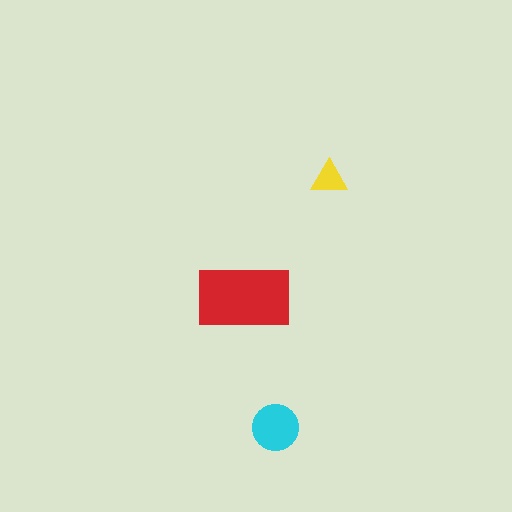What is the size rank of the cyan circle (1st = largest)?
2nd.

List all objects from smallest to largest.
The yellow triangle, the cyan circle, the red rectangle.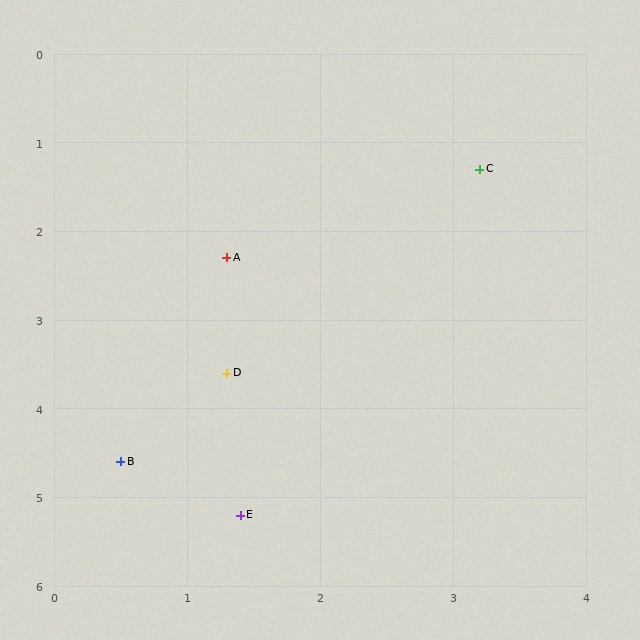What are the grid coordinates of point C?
Point C is at approximately (3.2, 1.3).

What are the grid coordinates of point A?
Point A is at approximately (1.3, 2.3).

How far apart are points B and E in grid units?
Points B and E are about 1.1 grid units apart.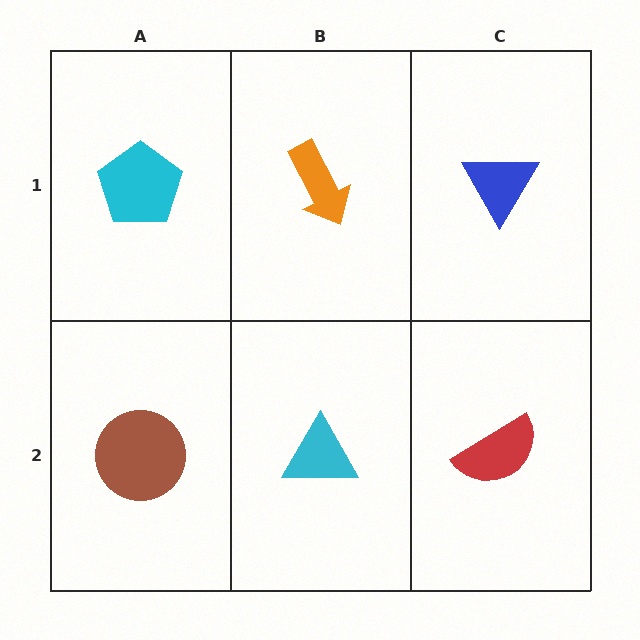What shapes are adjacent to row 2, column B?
An orange arrow (row 1, column B), a brown circle (row 2, column A), a red semicircle (row 2, column C).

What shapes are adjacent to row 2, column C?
A blue triangle (row 1, column C), a cyan triangle (row 2, column B).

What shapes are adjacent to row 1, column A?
A brown circle (row 2, column A), an orange arrow (row 1, column B).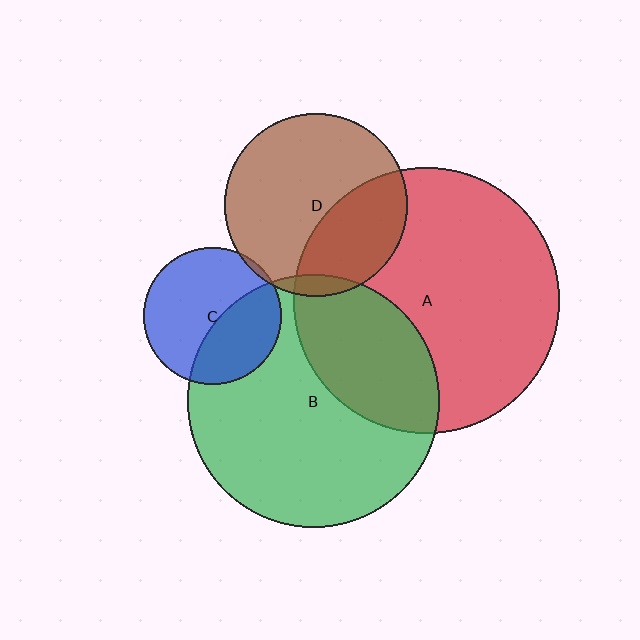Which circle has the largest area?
Circle A (red).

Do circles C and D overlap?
Yes.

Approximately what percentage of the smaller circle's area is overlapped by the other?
Approximately 5%.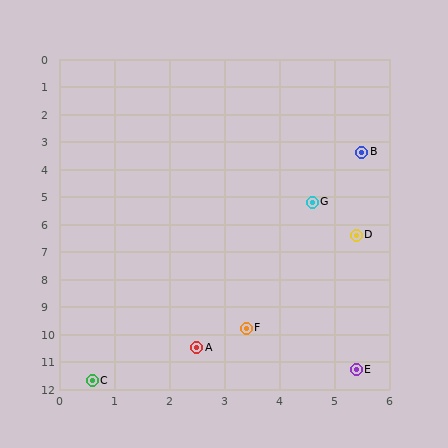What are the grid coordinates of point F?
Point F is at approximately (3.4, 9.8).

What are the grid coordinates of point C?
Point C is at approximately (0.6, 11.7).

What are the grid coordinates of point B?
Point B is at approximately (5.5, 3.4).